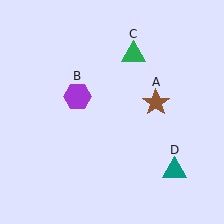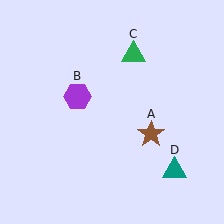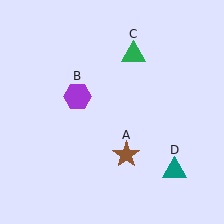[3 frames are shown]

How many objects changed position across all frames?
1 object changed position: brown star (object A).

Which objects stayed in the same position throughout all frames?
Purple hexagon (object B) and green triangle (object C) and teal triangle (object D) remained stationary.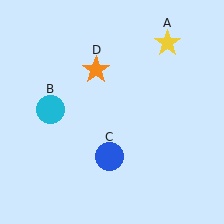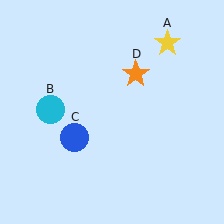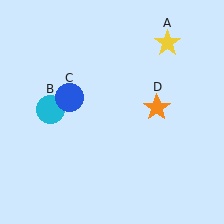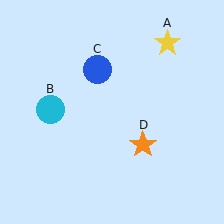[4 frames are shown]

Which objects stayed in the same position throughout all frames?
Yellow star (object A) and cyan circle (object B) remained stationary.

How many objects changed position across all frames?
2 objects changed position: blue circle (object C), orange star (object D).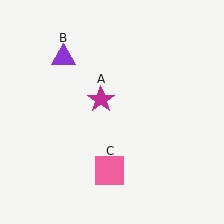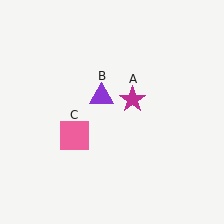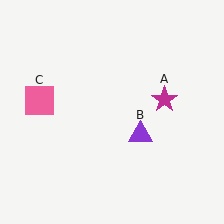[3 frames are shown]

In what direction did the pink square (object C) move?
The pink square (object C) moved up and to the left.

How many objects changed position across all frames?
3 objects changed position: magenta star (object A), purple triangle (object B), pink square (object C).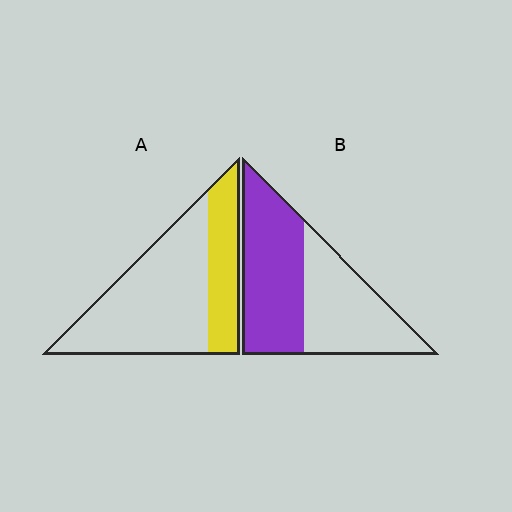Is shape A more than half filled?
No.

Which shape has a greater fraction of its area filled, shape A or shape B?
Shape B.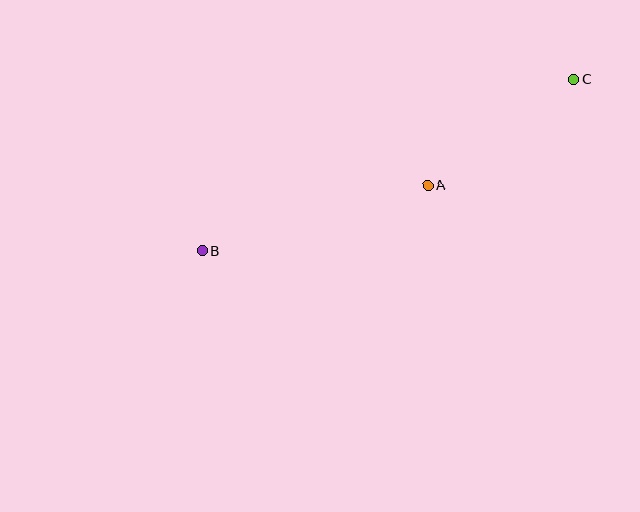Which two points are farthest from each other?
Points B and C are farthest from each other.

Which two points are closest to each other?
Points A and C are closest to each other.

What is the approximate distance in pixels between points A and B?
The distance between A and B is approximately 236 pixels.